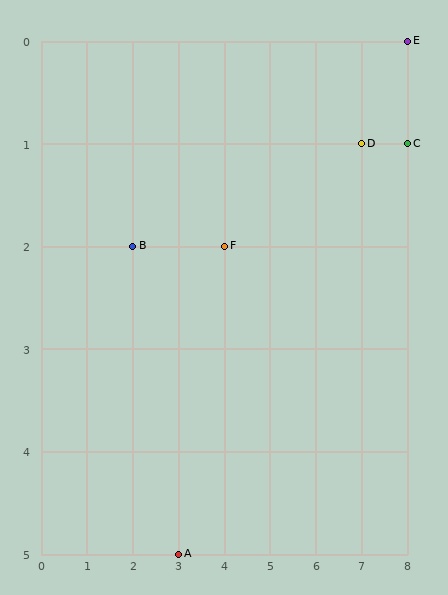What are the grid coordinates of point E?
Point E is at grid coordinates (8, 0).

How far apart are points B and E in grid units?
Points B and E are 6 columns and 2 rows apart (about 6.3 grid units diagonally).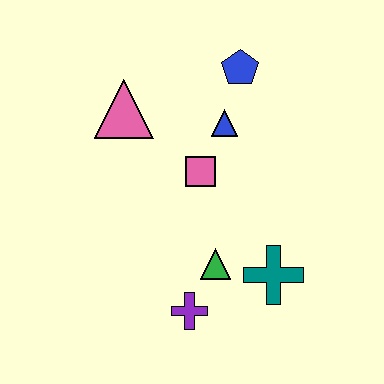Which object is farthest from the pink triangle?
The teal cross is farthest from the pink triangle.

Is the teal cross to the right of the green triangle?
Yes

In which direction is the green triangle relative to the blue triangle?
The green triangle is below the blue triangle.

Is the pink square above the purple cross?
Yes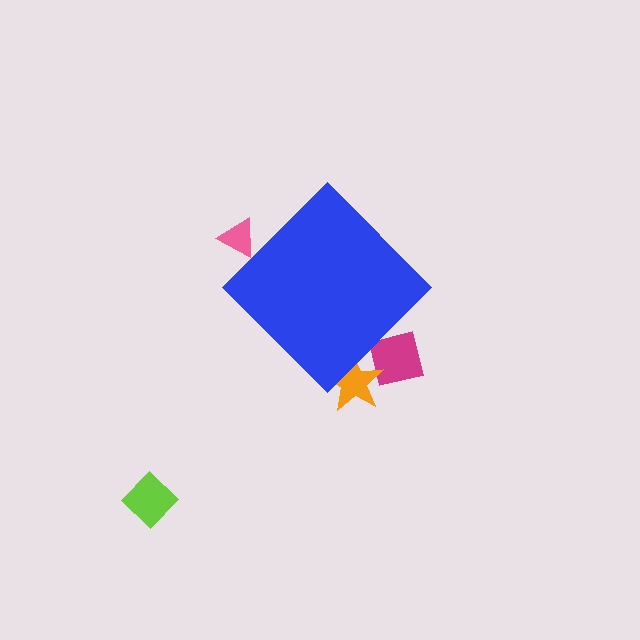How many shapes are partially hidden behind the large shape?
3 shapes are partially hidden.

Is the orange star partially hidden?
Yes, the orange star is partially hidden behind the blue diamond.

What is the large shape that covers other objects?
A blue diamond.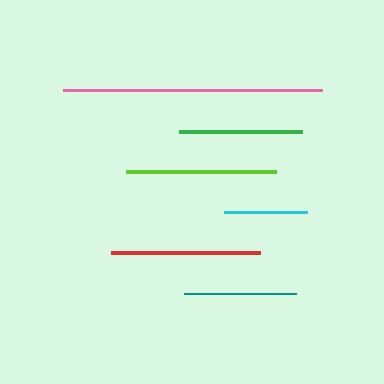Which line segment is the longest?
The pink line is the longest at approximately 259 pixels.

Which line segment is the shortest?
The cyan line is the shortest at approximately 82 pixels.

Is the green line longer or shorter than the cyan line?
The green line is longer than the cyan line.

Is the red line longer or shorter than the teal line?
The red line is longer than the teal line.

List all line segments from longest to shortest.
From longest to shortest: pink, lime, red, green, teal, cyan.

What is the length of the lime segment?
The lime segment is approximately 151 pixels long.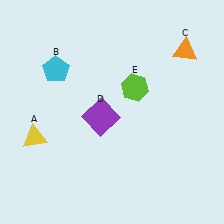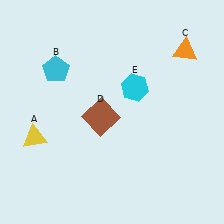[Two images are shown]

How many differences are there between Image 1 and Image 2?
There are 2 differences between the two images.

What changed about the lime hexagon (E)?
In Image 1, E is lime. In Image 2, it changed to cyan.